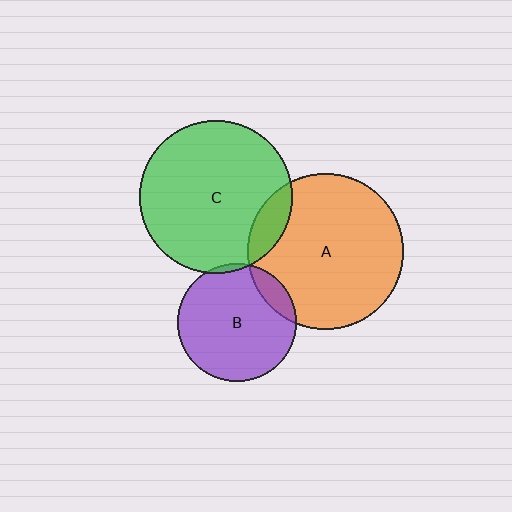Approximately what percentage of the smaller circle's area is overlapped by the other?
Approximately 10%.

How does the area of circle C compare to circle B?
Approximately 1.7 times.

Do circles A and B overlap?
Yes.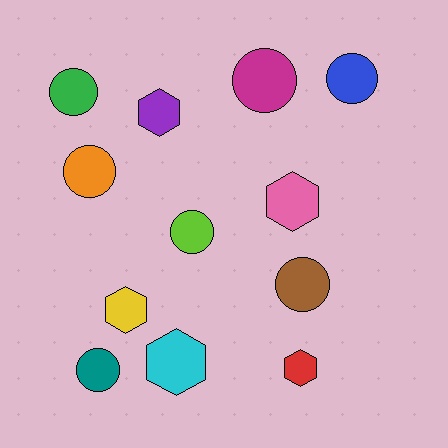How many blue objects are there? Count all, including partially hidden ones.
There is 1 blue object.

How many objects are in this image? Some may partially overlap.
There are 12 objects.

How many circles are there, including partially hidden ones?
There are 7 circles.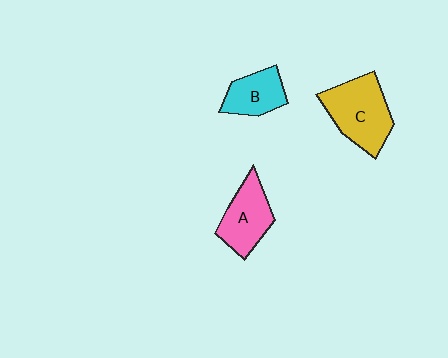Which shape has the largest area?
Shape C (yellow).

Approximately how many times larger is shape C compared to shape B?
Approximately 1.7 times.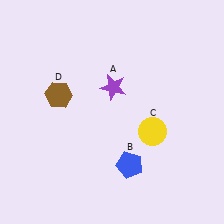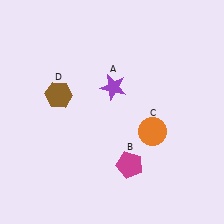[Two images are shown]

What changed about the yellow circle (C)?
In Image 1, C is yellow. In Image 2, it changed to orange.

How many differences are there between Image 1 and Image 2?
There are 2 differences between the two images.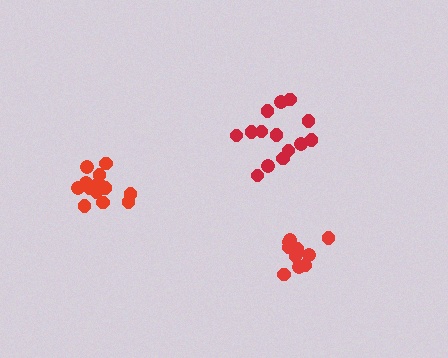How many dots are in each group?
Group 1: 14 dots, Group 2: 13 dots, Group 3: 11 dots (38 total).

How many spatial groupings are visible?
There are 3 spatial groupings.